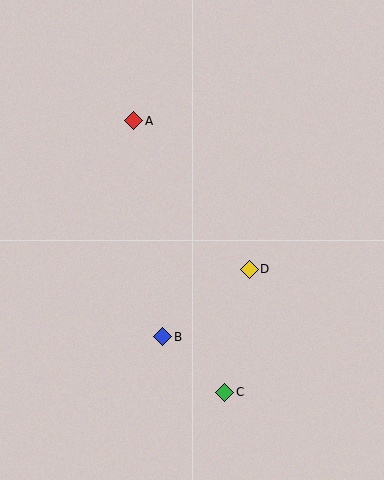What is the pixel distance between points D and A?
The distance between D and A is 188 pixels.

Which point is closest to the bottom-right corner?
Point C is closest to the bottom-right corner.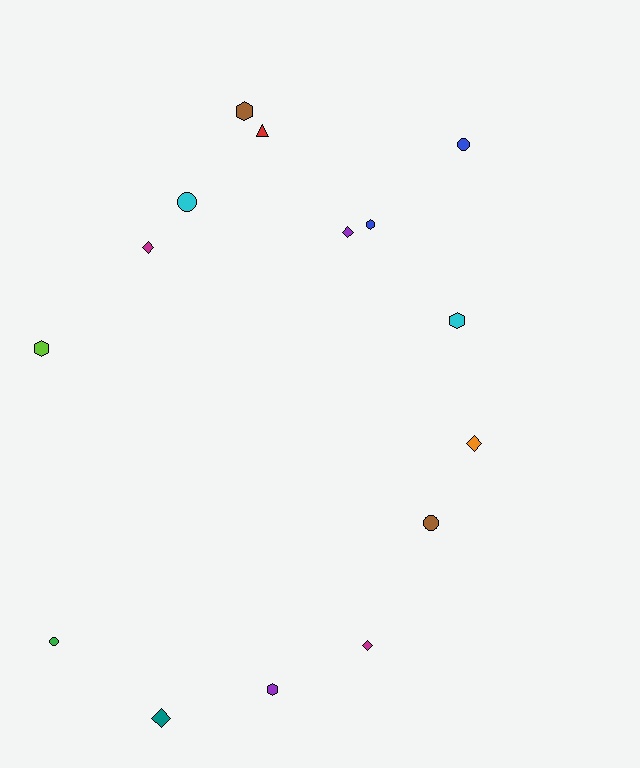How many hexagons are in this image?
There are 5 hexagons.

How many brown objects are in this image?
There are 2 brown objects.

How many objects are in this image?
There are 15 objects.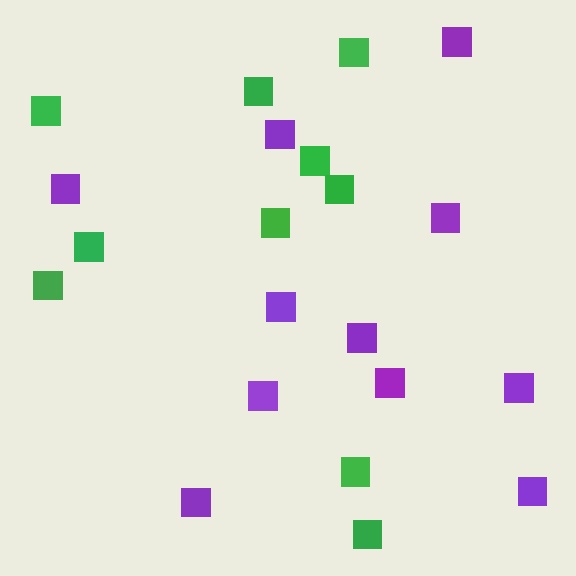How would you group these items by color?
There are 2 groups: one group of purple squares (11) and one group of green squares (10).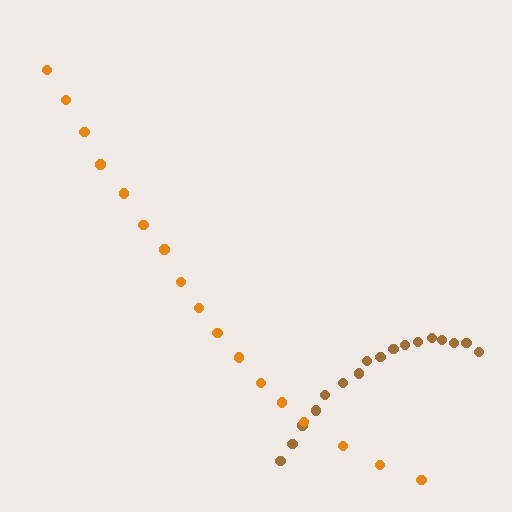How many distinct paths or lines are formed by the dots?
There are 2 distinct paths.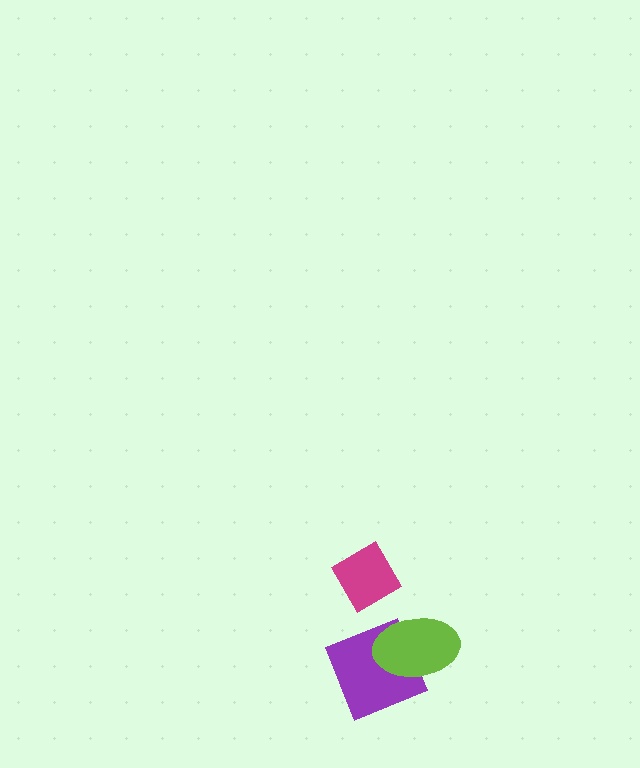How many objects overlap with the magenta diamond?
0 objects overlap with the magenta diamond.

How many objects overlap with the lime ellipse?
1 object overlaps with the lime ellipse.